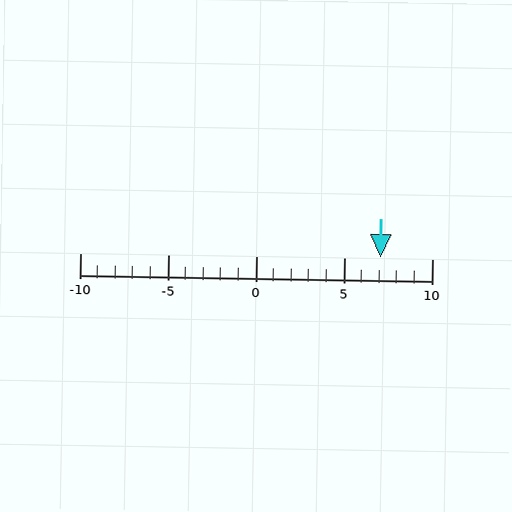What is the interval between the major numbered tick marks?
The major tick marks are spaced 5 units apart.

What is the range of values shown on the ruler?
The ruler shows values from -10 to 10.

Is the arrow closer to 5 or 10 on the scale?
The arrow is closer to 5.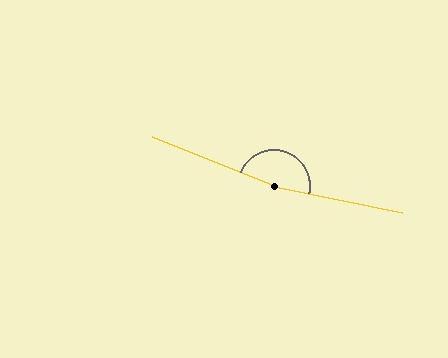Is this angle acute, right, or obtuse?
It is obtuse.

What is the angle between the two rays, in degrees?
Approximately 170 degrees.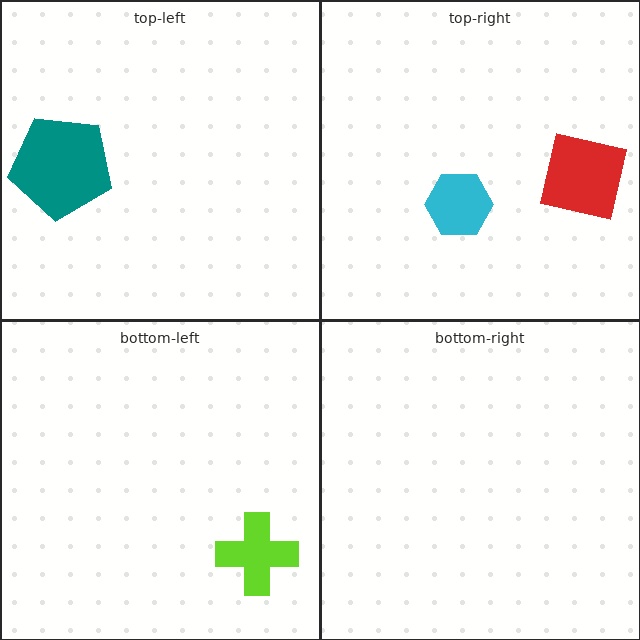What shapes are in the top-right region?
The cyan hexagon, the red square.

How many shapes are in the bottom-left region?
1.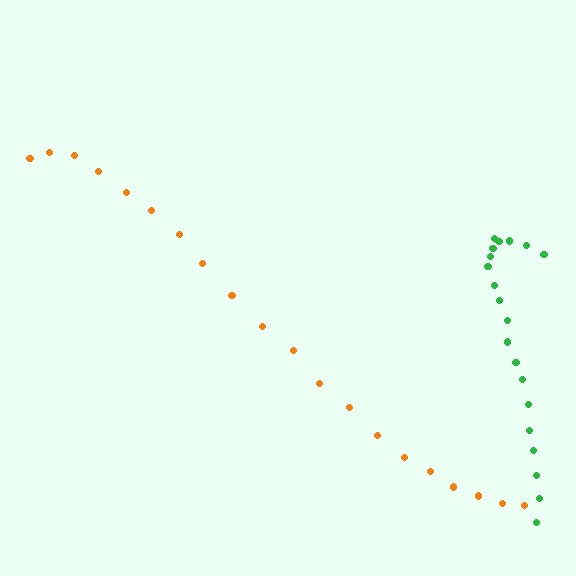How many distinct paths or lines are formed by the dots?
There are 2 distinct paths.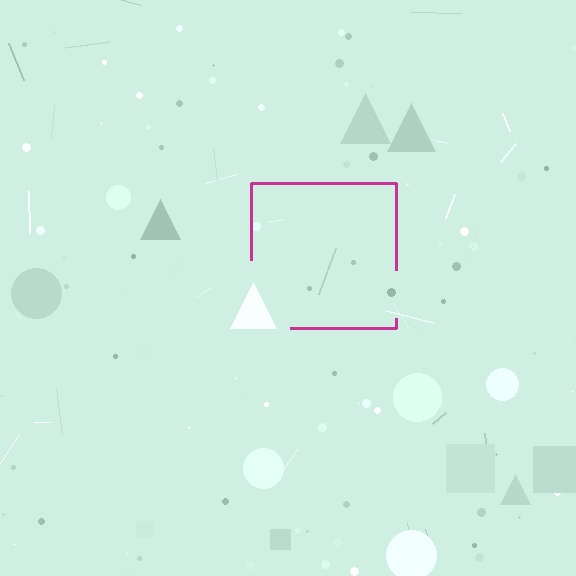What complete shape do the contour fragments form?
The contour fragments form a square.